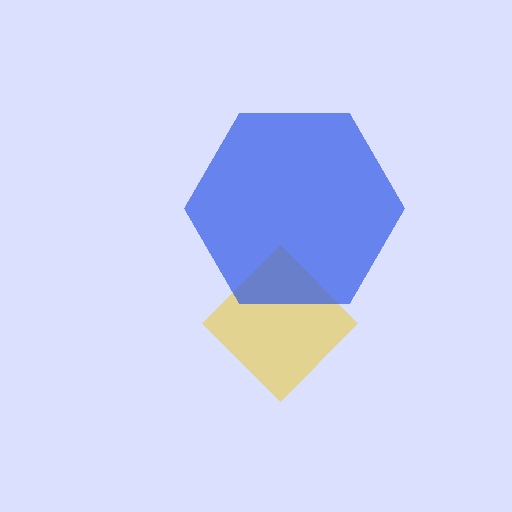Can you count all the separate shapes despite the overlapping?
Yes, there are 2 separate shapes.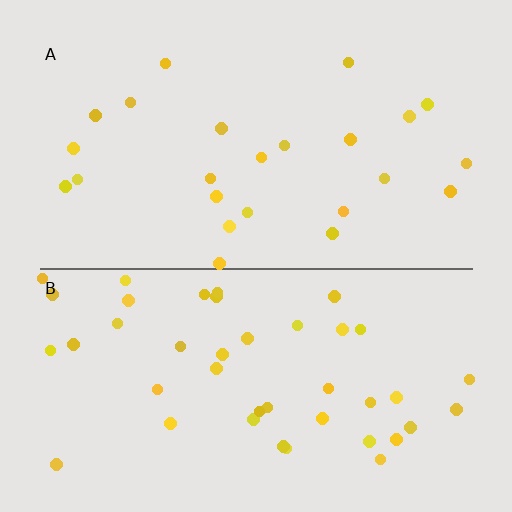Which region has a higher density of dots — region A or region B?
B (the bottom).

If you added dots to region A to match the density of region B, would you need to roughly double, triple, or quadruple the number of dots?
Approximately double.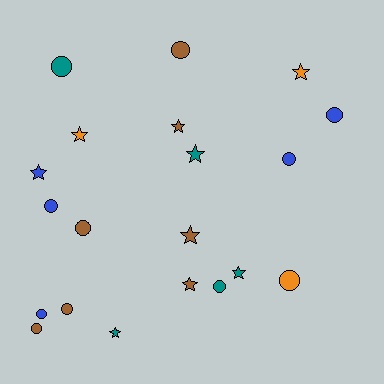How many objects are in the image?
There are 20 objects.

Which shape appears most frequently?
Circle, with 11 objects.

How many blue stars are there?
There is 1 blue star.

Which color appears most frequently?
Brown, with 7 objects.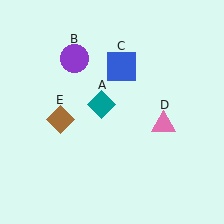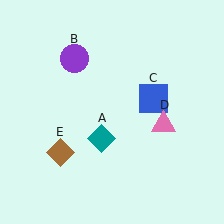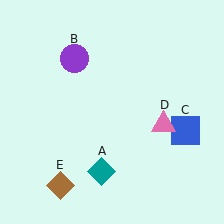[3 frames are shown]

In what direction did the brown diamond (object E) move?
The brown diamond (object E) moved down.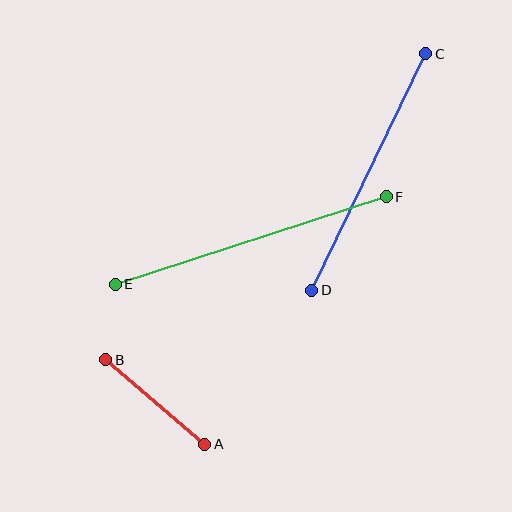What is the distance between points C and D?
The distance is approximately 262 pixels.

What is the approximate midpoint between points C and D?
The midpoint is at approximately (369, 172) pixels.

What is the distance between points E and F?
The distance is approximately 285 pixels.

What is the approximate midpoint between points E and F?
The midpoint is at approximately (251, 240) pixels.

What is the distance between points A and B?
The distance is approximately 130 pixels.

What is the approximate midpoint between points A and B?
The midpoint is at approximately (155, 402) pixels.